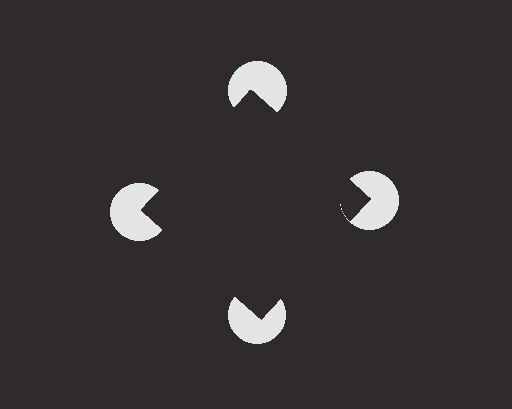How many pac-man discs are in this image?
There are 4 — one at each vertex of the illusory square.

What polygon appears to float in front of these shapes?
An illusory square — its edges are inferred from the aligned wedge cuts in the pac-man discs, not physically drawn.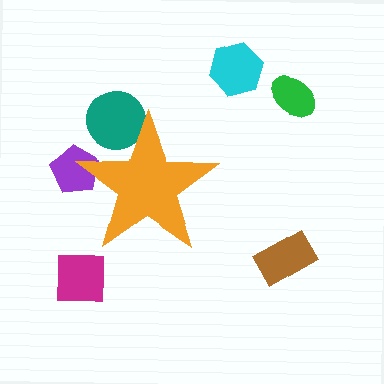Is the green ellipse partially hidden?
No, the green ellipse is fully visible.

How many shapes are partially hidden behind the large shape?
2 shapes are partially hidden.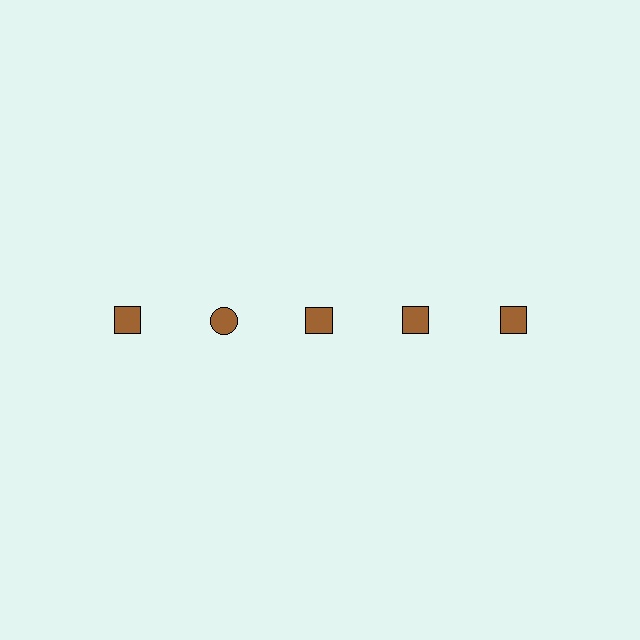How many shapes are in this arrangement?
There are 5 shapes arranged in a grid pattern.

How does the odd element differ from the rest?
It has a different shape: circle instead of square.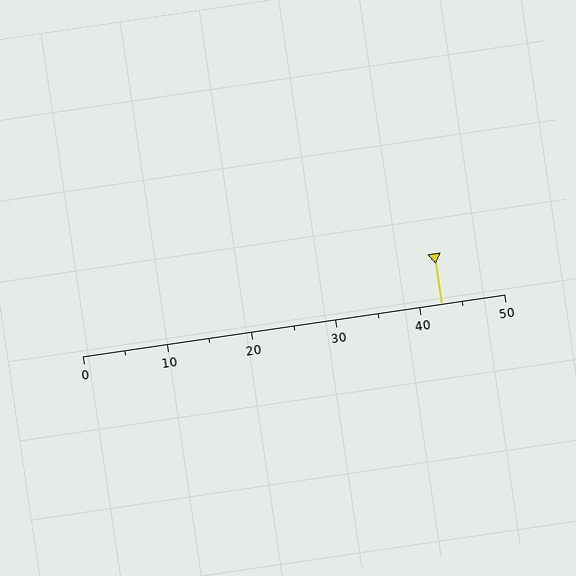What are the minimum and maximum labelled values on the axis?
The axis runs from 0 to 50.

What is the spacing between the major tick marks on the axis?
The major ticks are spaced 10 apart.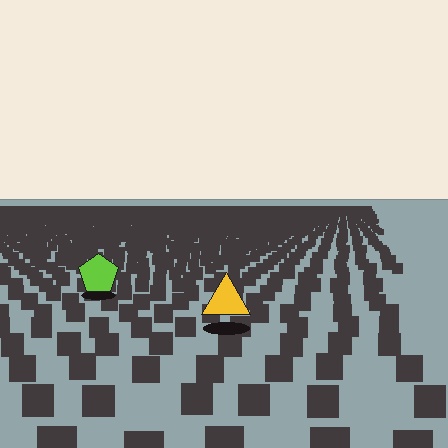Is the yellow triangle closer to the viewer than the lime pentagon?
Yes. The yellow triangle is closer — you can tell from the texture gradient: the ground texture is coarser near it.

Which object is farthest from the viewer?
The lime pentagon is farthest from the viewer. It appears smaller and the ground texture around it is denser.